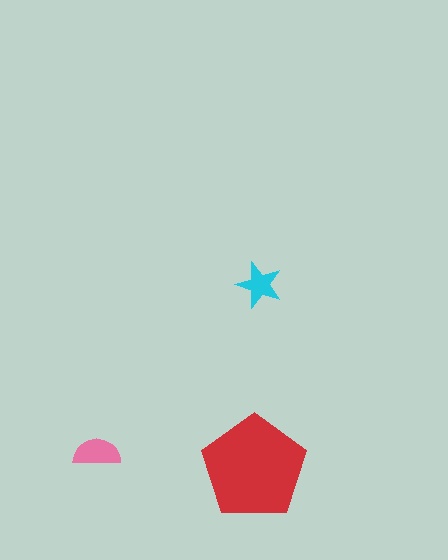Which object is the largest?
The red pentagon.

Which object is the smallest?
The cyan star.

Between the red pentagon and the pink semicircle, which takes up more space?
The red pentagon.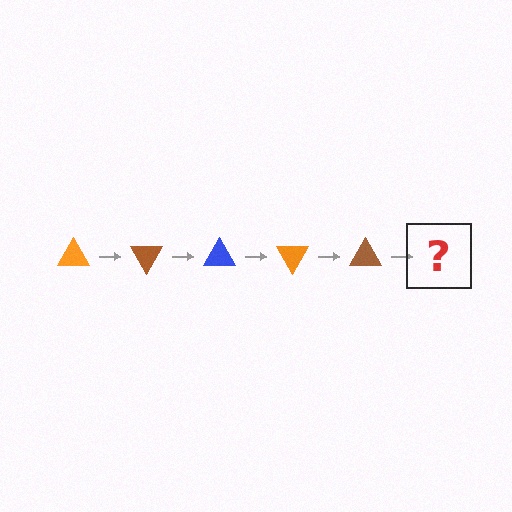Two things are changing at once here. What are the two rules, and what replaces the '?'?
The two rules are that it rotates 60 degrees each step and the color cycles through orange, brown, and blue. The '?' should be a blue triangle, rotated 300 degrees from the start.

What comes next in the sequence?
The next element should be a blue triangle, rotated 300 degrees from the start.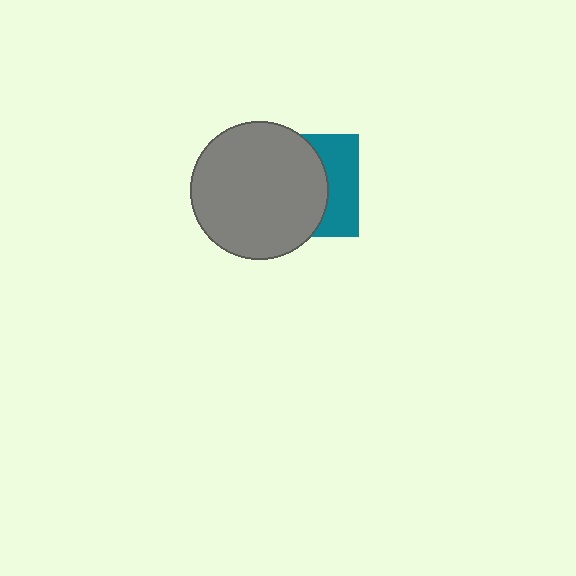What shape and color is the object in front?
The object in front is a gray circle.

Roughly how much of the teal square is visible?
A small part of it is visible (roughly 36%).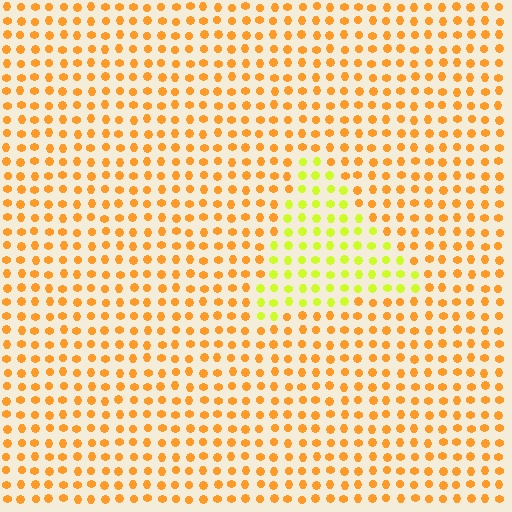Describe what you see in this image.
The image is filled with small orange elements in a uniform arrangement. A triangle-shaped region is visible where the elements are tinted to a slightly different hue, forming a subtle color boundary.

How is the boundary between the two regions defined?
The boundary is defined purely by a slight shift in hue (about 41 degrees). Spacing, size, and orientation are identical on both sides.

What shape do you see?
I see a triangle.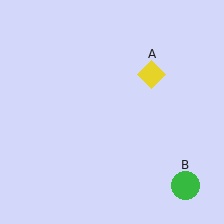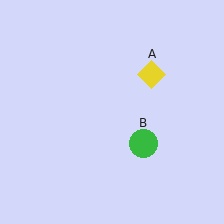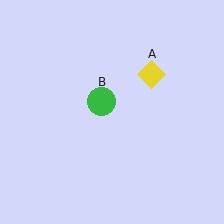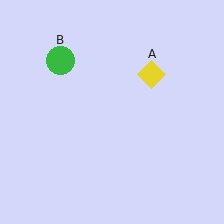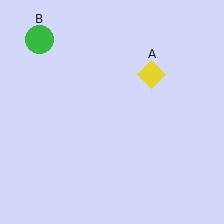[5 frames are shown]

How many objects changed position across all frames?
1 object changed position: green circle (object B).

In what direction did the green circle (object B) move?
The green circle (object B) moved up and to the left.